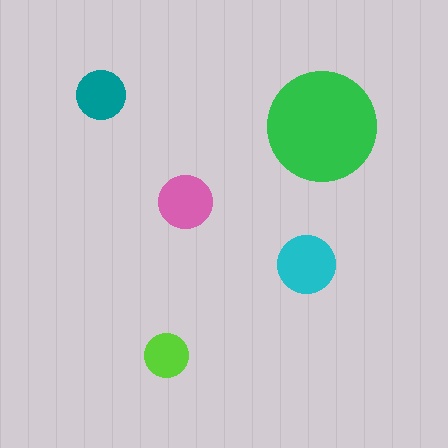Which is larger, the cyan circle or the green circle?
The green one.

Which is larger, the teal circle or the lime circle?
The teal one.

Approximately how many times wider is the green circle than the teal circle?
About 2 times wider.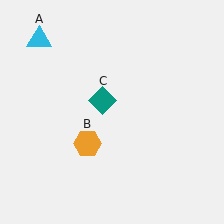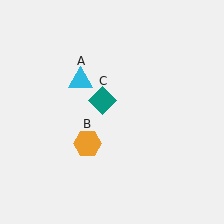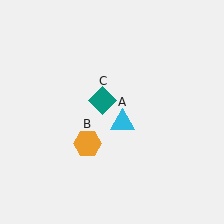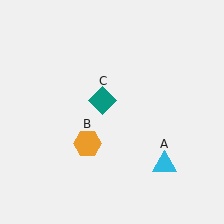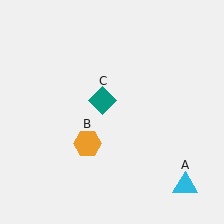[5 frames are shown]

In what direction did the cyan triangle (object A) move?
The cyan triangle (object A) moved down and to the right.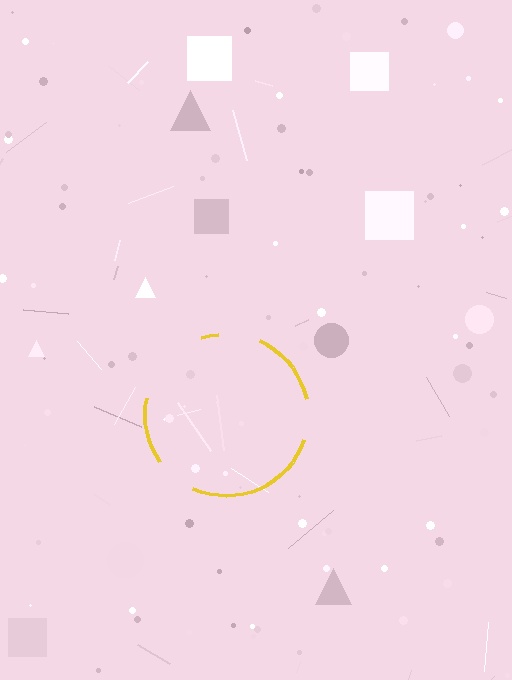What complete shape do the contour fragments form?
The contour fragments form a circle.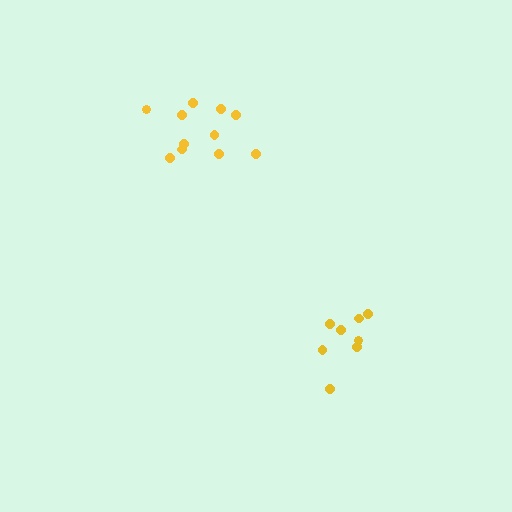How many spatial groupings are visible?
There are 2 spatial groupings.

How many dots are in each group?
Group 1: 8 dots, Group 2: 11 dots (19 total).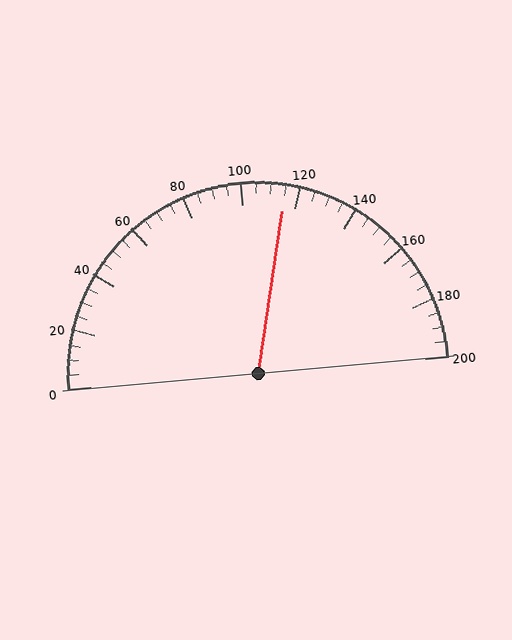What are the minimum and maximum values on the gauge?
The gauge ranges from 0 to 200.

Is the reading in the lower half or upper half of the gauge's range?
The reading is in the upper half of the range (0 to 200).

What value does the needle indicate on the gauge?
The needle indicates approximately 115.